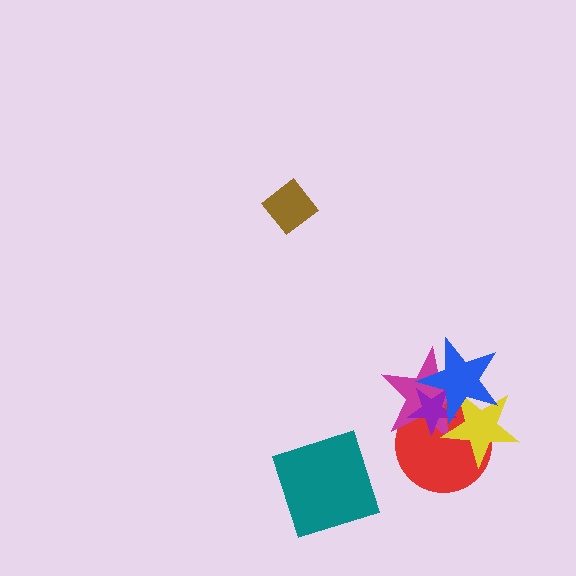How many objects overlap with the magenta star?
4 objects overlap with the magenta star.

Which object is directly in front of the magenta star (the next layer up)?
The purple star is directly in front of the magenta star.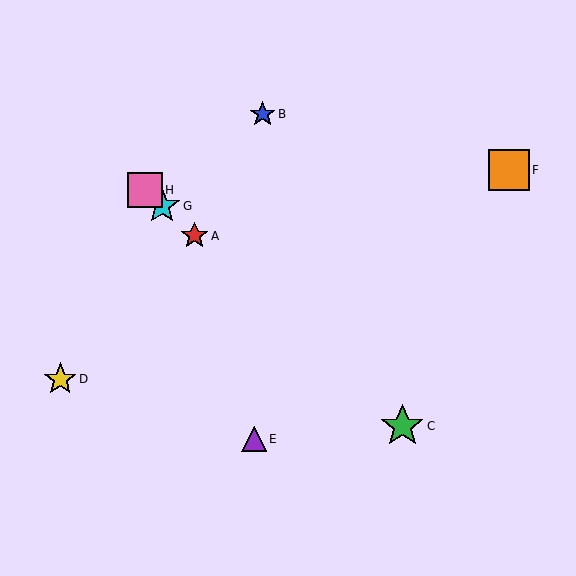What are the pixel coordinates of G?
Object G is at (162, 206).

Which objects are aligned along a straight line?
Objects A, C, G, H are aligned along a straight line.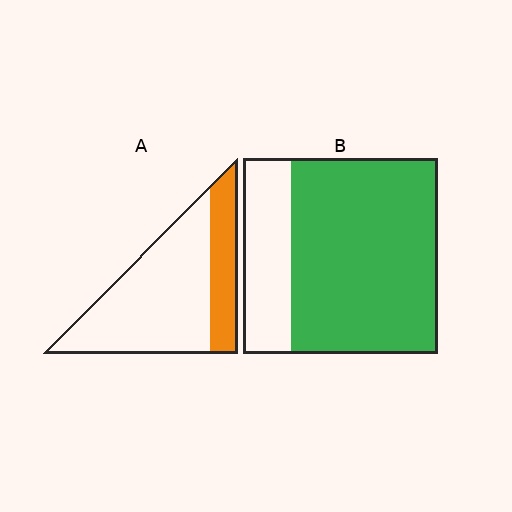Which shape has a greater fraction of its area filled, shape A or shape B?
Shape B.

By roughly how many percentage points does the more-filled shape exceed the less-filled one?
By roughly 50 percentage points (B over A).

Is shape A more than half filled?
No.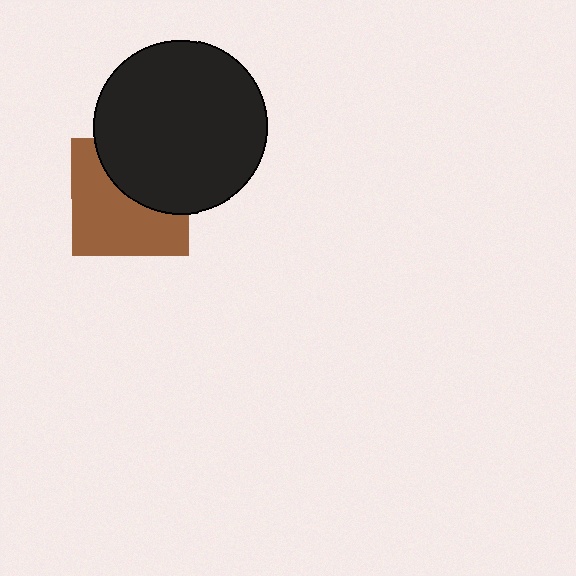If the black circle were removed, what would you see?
You would see the complete brown square.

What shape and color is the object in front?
The object in front is a black circle.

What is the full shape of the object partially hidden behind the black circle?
The partially hidden object is a brown square.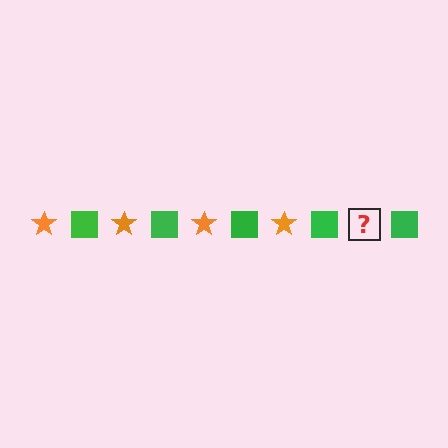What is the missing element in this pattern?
The missing element is an orange star.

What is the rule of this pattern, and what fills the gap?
The rule is that the pattern alternates between orange star and green square. The gap should be filled with an orange star.